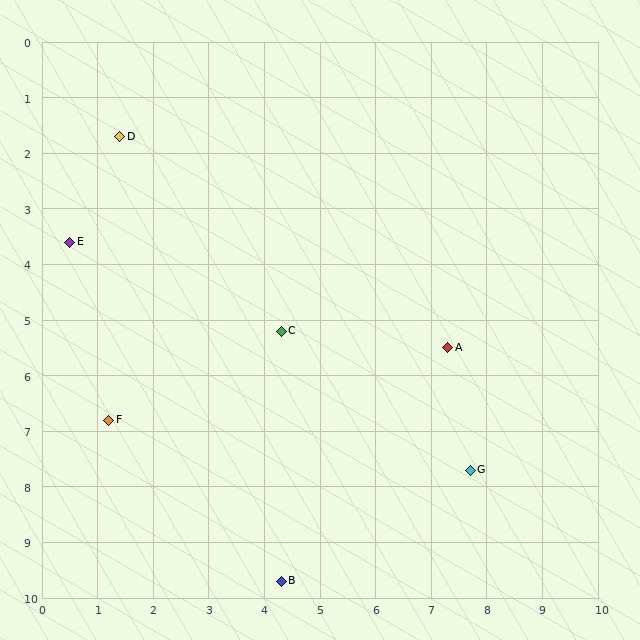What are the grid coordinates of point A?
Point A is at approximately (7.3, 5.5).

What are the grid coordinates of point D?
Point D is at approximately (1.4, 1.7).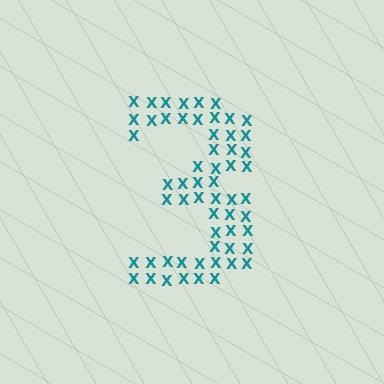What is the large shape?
The large shape is the digit 3.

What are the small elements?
The small elements are letter X's.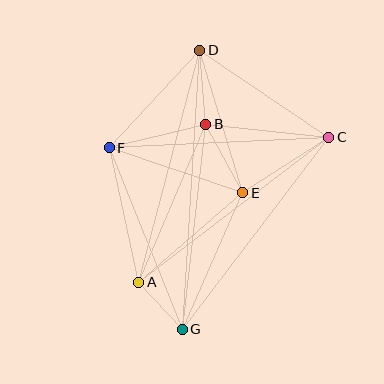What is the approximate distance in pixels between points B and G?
The distance between B and G is approximately 206 pixels.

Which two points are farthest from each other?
Points D and G are farthest from each other.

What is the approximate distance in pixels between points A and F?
The distance between A and F is approximately 138 pixels.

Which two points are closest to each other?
Points A and G are closest to each other.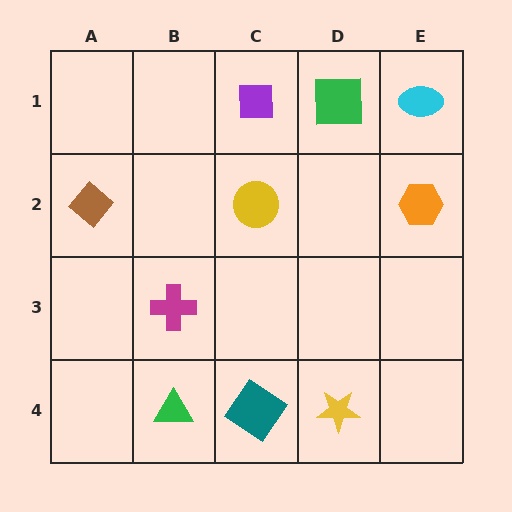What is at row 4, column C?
A teal diamond.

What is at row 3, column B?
A magenta cross.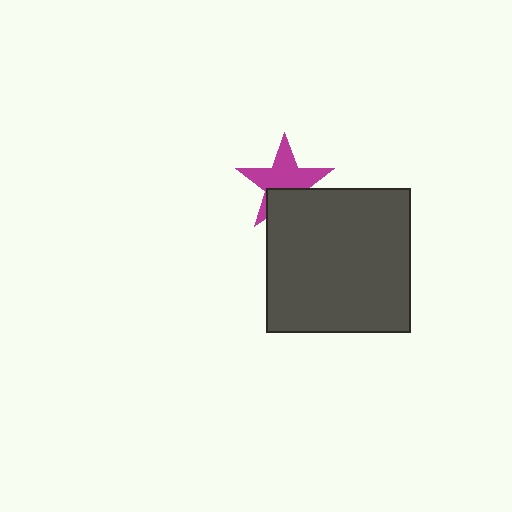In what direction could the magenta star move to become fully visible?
The magenta star could move up. That would shift it out from behind the dark gray square entirely.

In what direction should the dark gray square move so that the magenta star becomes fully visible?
The dark gray square should move down. That is the shortest direction to clear the overlap and leave the magenta star fully visible.